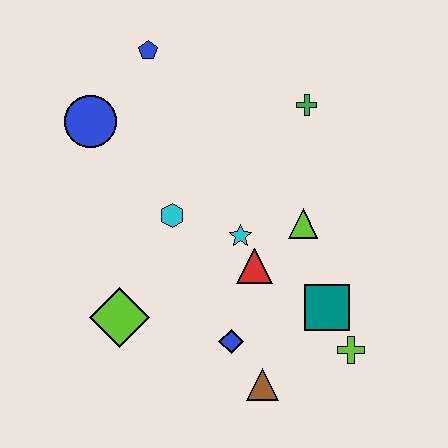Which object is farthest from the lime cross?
The blue pentagon is farthest from the lime cross.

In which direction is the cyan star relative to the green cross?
The cyan star is below the green cross.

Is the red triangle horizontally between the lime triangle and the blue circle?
Yes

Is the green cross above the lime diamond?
Yes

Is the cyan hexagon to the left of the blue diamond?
Yes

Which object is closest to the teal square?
The lime cross is closest to the teal square.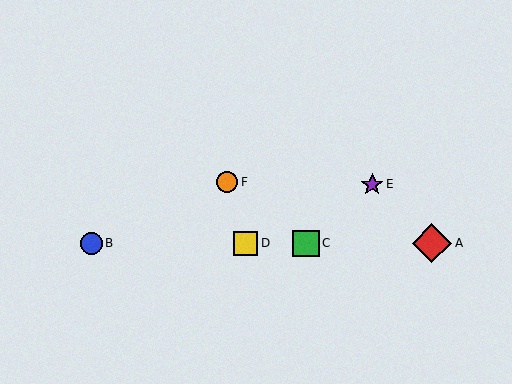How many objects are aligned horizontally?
4 objects (A, B, C, D) are aligned horizontally.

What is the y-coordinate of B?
Object B is at y≈243.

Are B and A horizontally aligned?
Yes, both are at y≈243.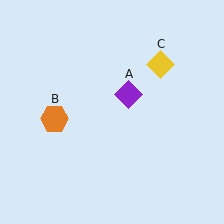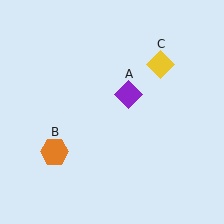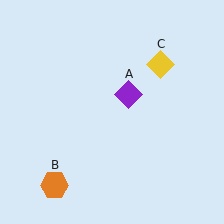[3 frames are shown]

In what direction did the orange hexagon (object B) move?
The orange hexagon (object B) moved down.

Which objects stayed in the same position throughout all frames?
Purple diamond (object A) and yellow diamond (object C) remained stationary.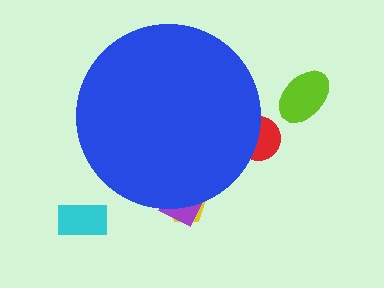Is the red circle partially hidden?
Yes, the red circle is partially hidden behind the blue circle.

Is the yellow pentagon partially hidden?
Yes, the yellow pentagon is partially hidden behind the blue circle.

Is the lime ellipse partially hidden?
No, the lime ellipse is fully visible.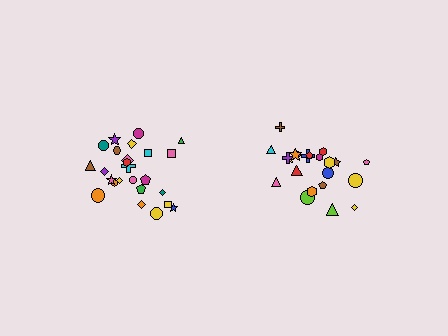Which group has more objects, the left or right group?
The left group.